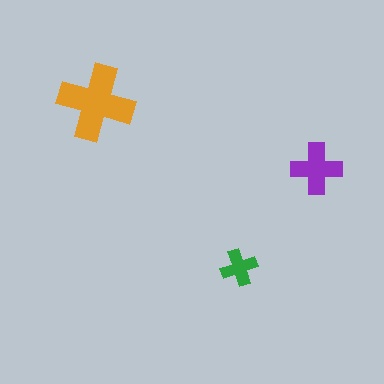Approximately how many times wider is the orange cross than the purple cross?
About 1.5 times wider.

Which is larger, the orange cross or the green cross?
The orange one.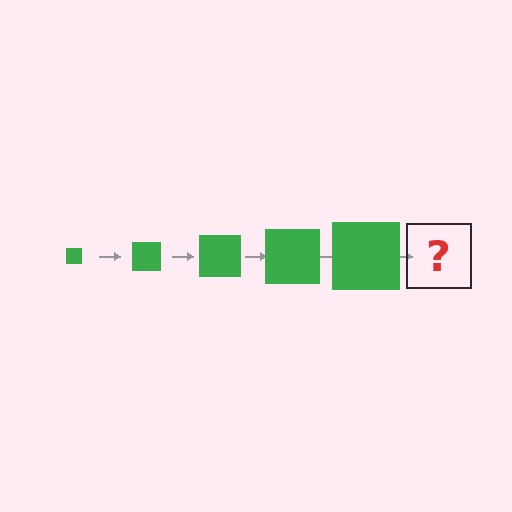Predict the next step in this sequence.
The next step is a green square, larger than the previous one.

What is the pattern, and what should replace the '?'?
The pattern is that the square gets progressively larger each step. The '?' should be a green square, larger than the previous one.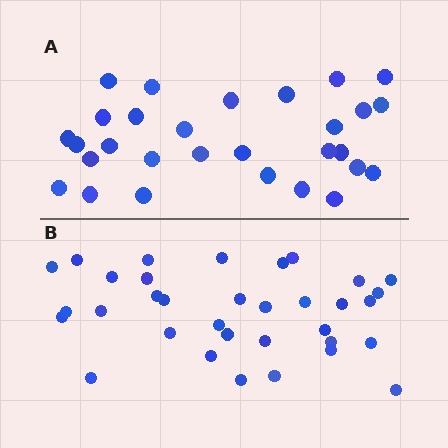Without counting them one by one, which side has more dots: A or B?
Region B (the bottom region) has more dots.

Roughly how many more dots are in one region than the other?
Region B has about 5 more dots than region A.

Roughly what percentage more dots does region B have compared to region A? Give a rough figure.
About 15% more.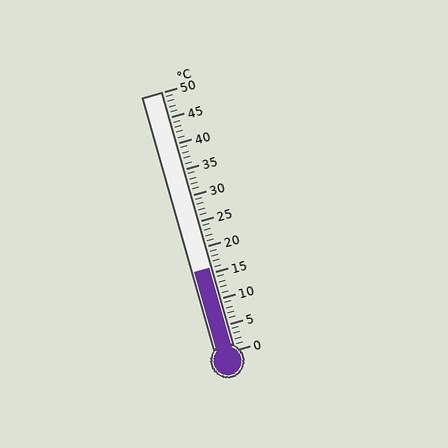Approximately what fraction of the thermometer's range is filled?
The thermometer is filled to approximately 30% of its range.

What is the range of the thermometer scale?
The thermometer scale ranges from 0°C to 50°C.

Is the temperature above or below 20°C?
The temperature is below 20°C.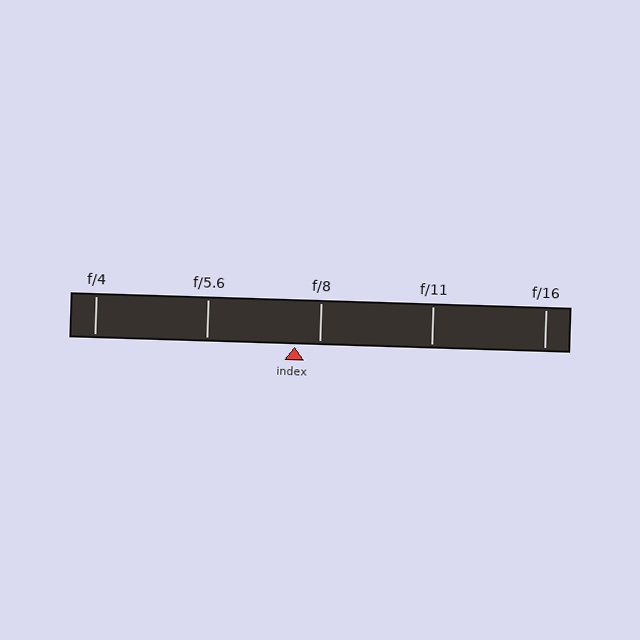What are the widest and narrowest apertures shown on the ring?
The widest aperture shown is f/4 and the narrowest is f/16.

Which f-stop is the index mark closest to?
The index mark is closest to f/8.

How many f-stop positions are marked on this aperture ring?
There are 5 f-stop positions marked.